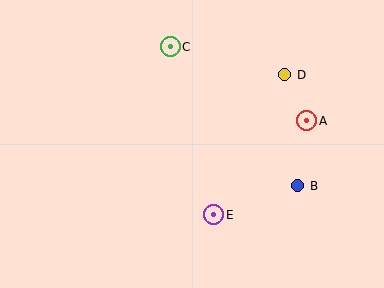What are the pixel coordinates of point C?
Point C is at (170, 47).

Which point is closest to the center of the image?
Point E at (214, 215) is closest to the center.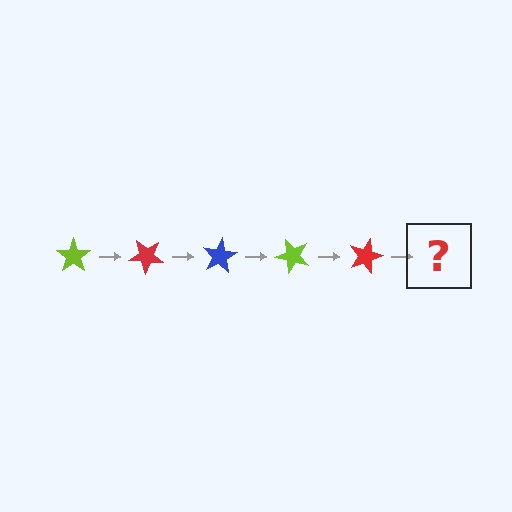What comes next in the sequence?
The next element should be a blue star, rotated 200 degrees from the start.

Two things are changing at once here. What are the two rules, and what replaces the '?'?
The two rules are that it rotates 40 degrees each step and the color cycles through lime, red, and blue. The '?' should be a blue star, rotated 200 degrees from the start.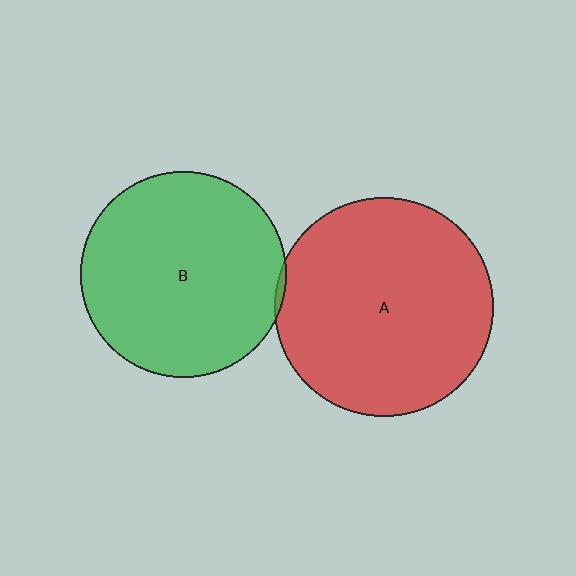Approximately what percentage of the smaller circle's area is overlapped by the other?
Approximately 5%.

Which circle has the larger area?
Circle A (red).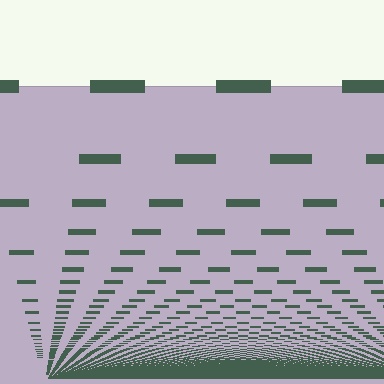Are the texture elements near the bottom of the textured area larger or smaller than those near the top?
Smaller. The gradient is inverted — elements near the bottom are smaller and denser.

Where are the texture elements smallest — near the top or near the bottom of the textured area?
Near the bottom.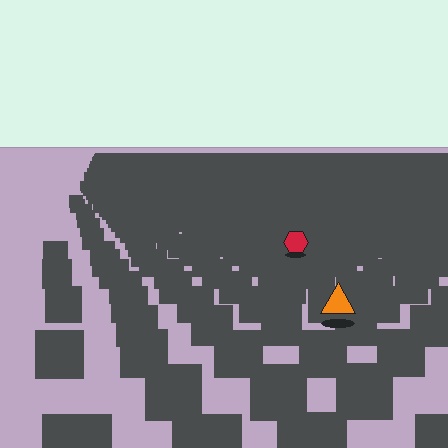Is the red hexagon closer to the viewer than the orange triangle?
No. The orange triangle is closer — you can tell from the texture gradient: the ground texture is coarser near it.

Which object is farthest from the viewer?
The red hexagon is farthest from the viewer. It appears smaller and the ground texture around it is denser.